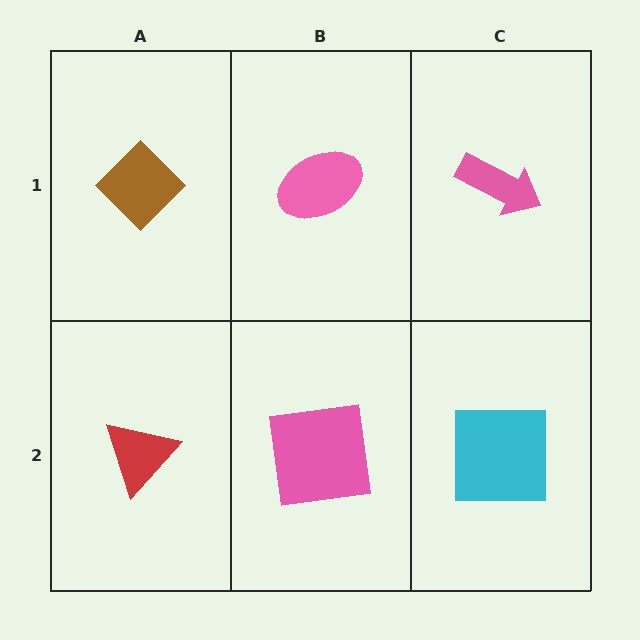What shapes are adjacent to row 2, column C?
A pink arrow (row 1, column C), a pink square (row 2, column B).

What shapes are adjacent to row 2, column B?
A pink ellipse (row 1, column B), a red triangle (row 2, column A), a cyan square (row 2, column C).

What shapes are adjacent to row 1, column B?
A pink square (row 2, column B), a brown diamond (row 1, column A), a pink arrow (row 1, column C).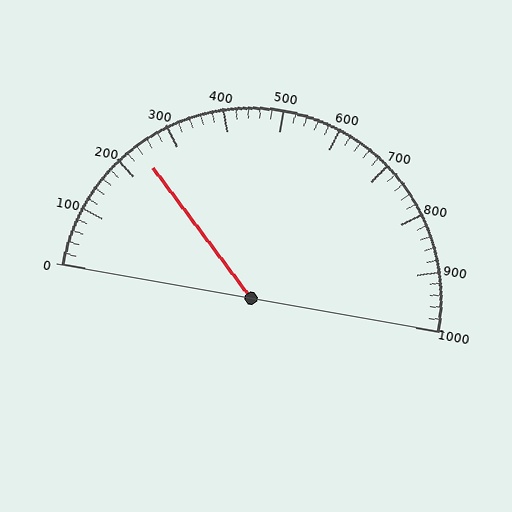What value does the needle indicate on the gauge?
The needle indicates approximately 240.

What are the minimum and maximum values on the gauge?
The gauge ranges from 0 to 1000.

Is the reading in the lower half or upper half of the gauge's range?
The reading is in the lower half of the range (0 to 1000).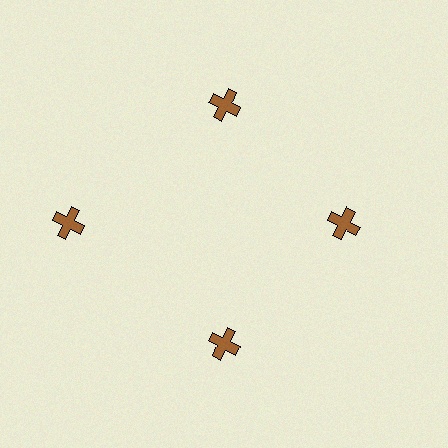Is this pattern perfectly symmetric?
No. The 4 brown crosses are arranged in a ring, but one element near the 9 o'clock position is pushed outward from the center, breaking the 4-fold rotational symmetry.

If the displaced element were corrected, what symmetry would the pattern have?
It would have 4-fold rotational symmetry — the pattern would map onto itself every 90 degrees.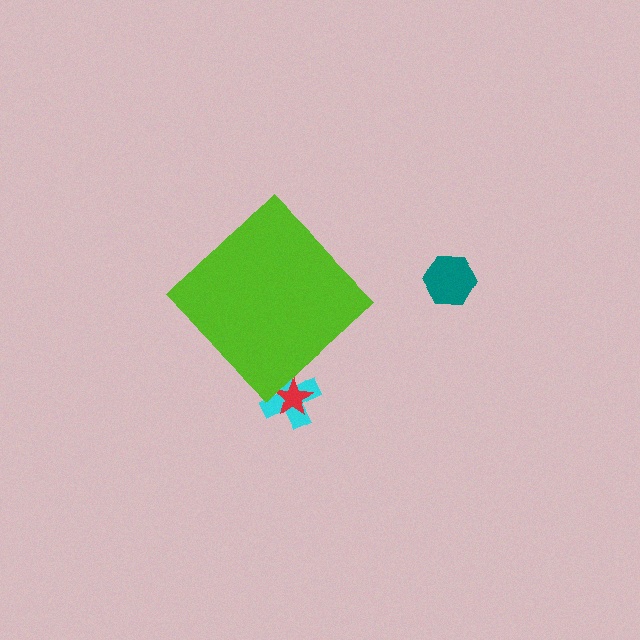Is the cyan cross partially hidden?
Yes, the cyan cross is partially hidden behind the lime diamond.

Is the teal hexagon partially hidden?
No, the teal hexagon is fully visible.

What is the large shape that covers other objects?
A lime diamond.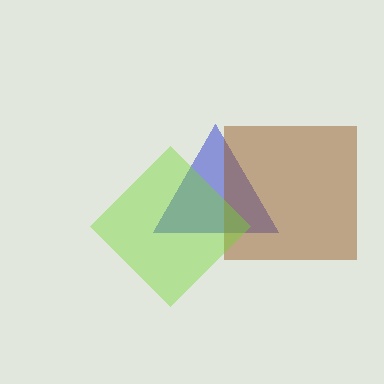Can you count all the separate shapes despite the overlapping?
Yes, there are 3 separate shapes.